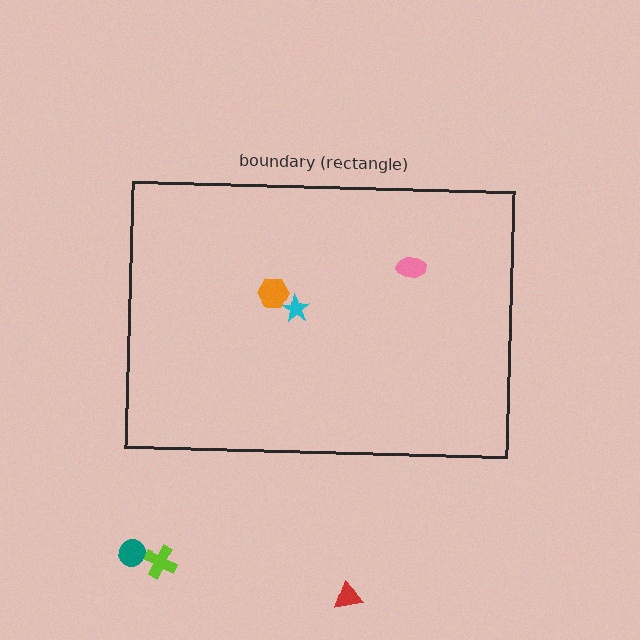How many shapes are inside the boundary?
3 inside, 3 outside.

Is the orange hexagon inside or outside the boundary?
Inside.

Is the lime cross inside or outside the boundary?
Outside.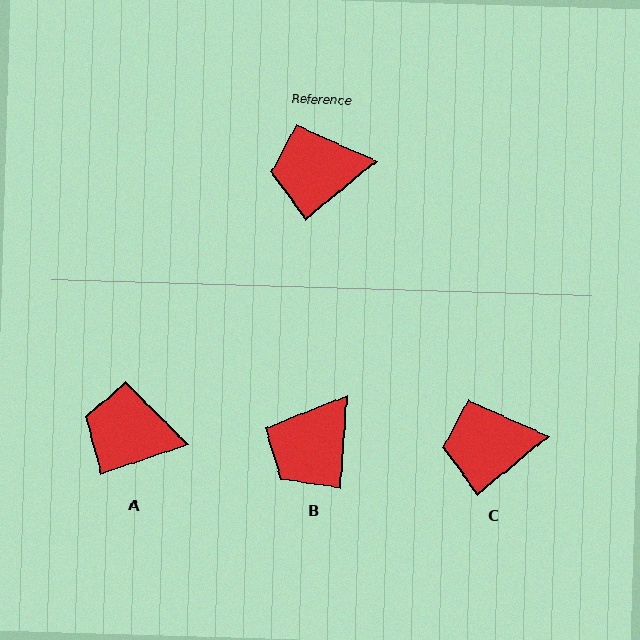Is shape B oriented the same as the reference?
No, it is off by about 46 degrees.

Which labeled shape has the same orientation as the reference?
C.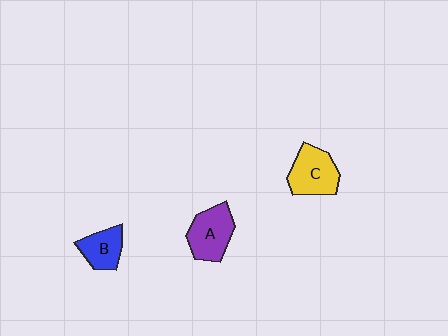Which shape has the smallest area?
Shape B (blue).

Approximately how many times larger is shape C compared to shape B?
Approximately 1.4 times.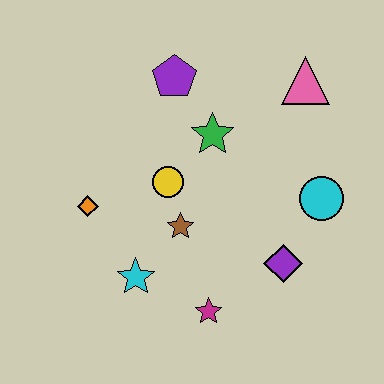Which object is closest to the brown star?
The yellow circle is closest to the brown star.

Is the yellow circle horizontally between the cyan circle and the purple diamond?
No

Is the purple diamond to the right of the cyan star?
Yes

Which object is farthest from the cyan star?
The pink triangle is farthest from the cyan star.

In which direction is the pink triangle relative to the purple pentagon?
The pink triangle is to the right of the purple pentagon.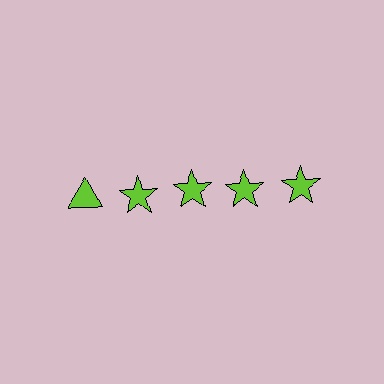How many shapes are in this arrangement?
There are 5 shapes arranged in a grid pattern.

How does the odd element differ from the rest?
It has a different shape: triangle instead of star.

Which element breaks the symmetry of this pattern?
The lime triangle in the top row, leftmost column breaks the symmetry. All other shapes are lime stars.